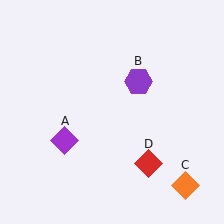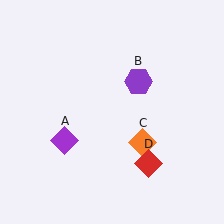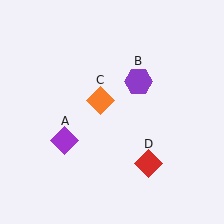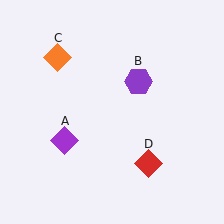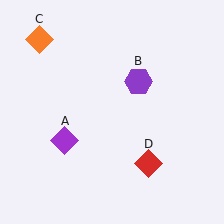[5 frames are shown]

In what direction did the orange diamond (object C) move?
The orange diamond (object C) moved up and to the left.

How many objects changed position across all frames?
1 object changed position: orange diamond (object C).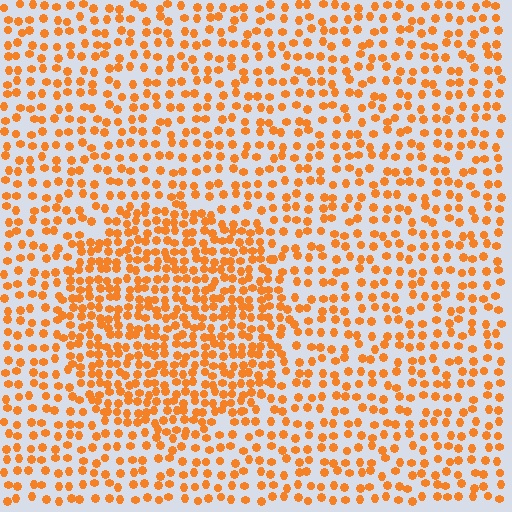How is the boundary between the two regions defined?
The boundary is defined by a change in element density (approximately 1.8x ratio). All elements are the same color, size, and shape.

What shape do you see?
I see a circle.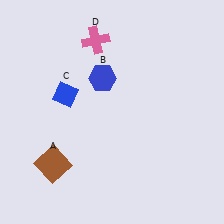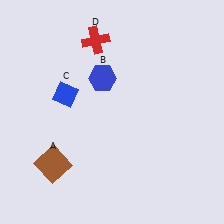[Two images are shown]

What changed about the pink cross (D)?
In Image 1, D is pink. In Image 2, it changed to red.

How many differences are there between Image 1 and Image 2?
There is 1 difference between the two images.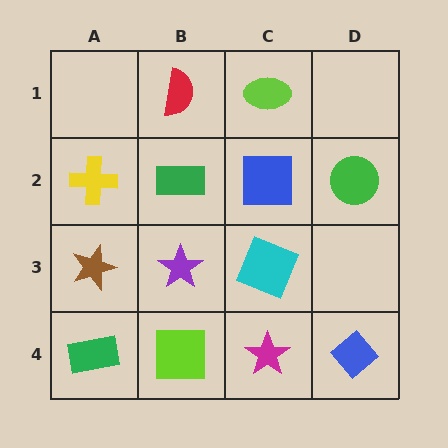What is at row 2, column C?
A blue square.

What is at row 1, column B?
A red semicircle.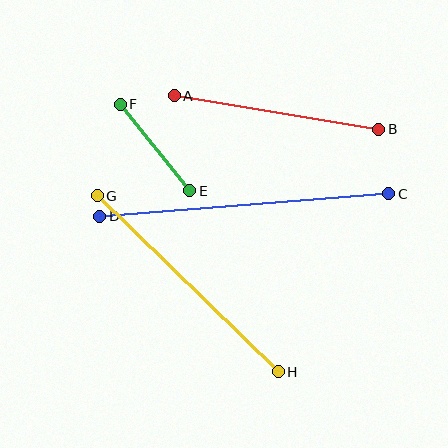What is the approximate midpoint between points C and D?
The midpoint is at approximately (244, 205) pixels.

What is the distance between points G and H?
The distance is approximately 252 pixels.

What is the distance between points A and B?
The distance is approximately 208 pixels.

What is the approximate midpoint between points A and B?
The midpoint is at approximately (276, 112) pixels.